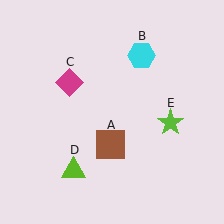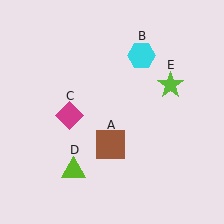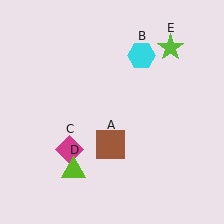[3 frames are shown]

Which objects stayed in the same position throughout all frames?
Brown square (object A) and cyan hexagon (object B) and lime triangle (object D) remained stationary.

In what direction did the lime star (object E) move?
The lime star (object E) moved up.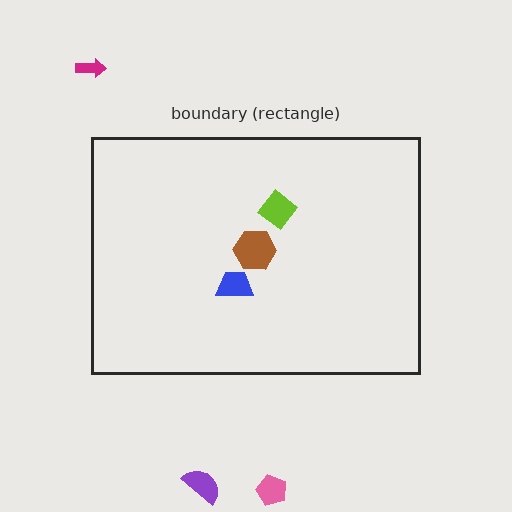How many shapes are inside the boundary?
3 inside, 3 outside.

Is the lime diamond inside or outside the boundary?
Inside.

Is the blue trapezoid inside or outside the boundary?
Inside.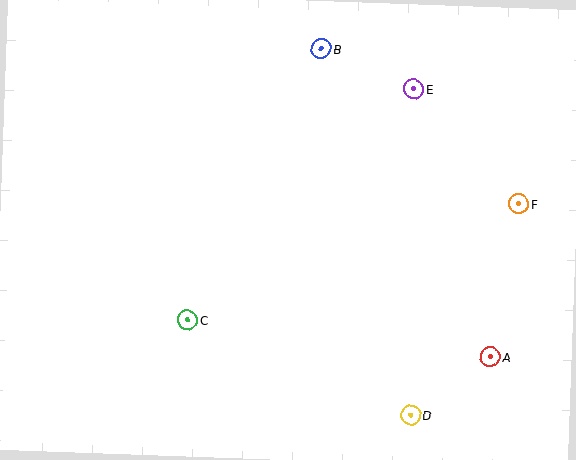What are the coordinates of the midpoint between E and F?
The midpoint between E and F is at (466, 146).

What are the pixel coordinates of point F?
Point F is at (519, 204).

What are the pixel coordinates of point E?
Point E is at (414, 89).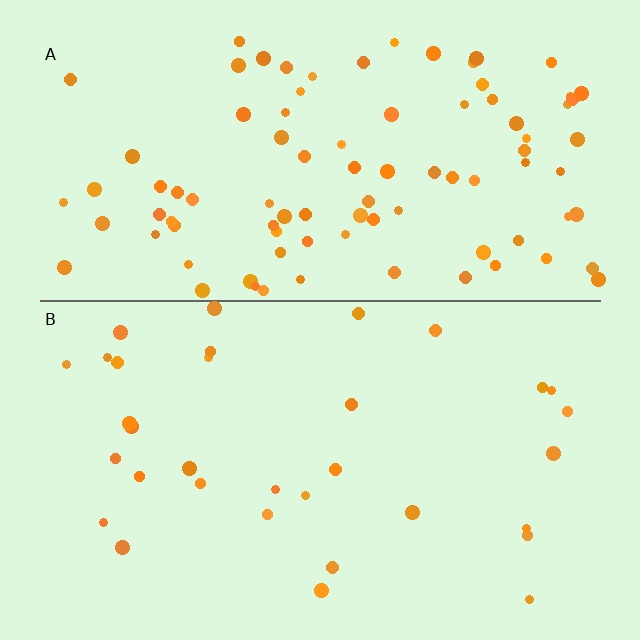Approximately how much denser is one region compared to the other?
Approximately 2.8× — region A over region B.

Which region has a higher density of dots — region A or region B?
A (the top).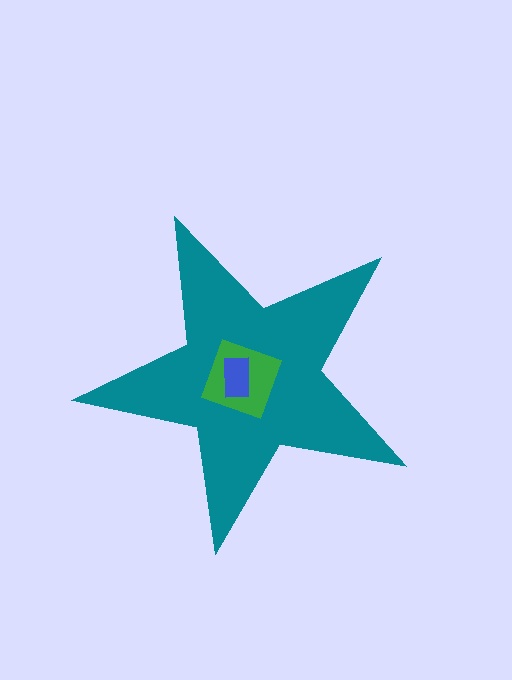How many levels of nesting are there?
3.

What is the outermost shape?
The teal star.